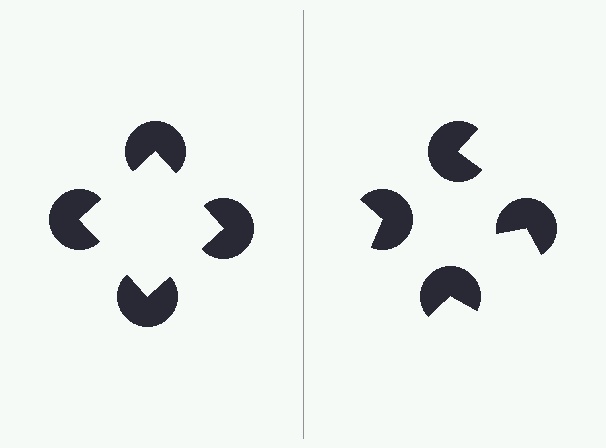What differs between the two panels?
The pac-man discs are positioned identically on both sides; only the wedge orientations differ. On the left they align to a square; on the right they are misaligned.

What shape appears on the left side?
An illusory square.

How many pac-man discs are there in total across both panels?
8 — 4 on each side.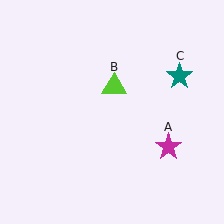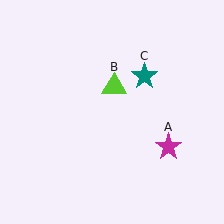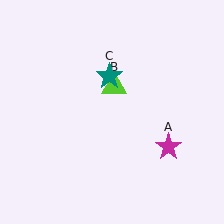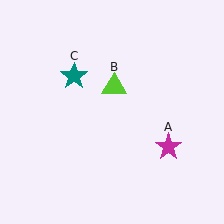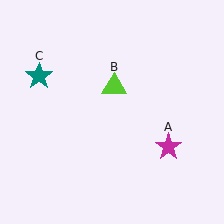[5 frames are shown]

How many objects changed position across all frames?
1 object changed position: teal star (object C).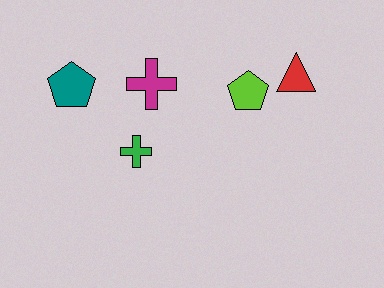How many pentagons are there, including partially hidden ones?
There are 2 pentagons.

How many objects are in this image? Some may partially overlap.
There are 5 objects.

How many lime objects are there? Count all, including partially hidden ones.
There is 1 lime object.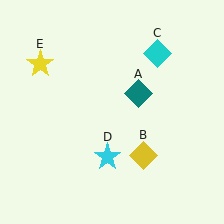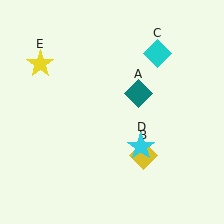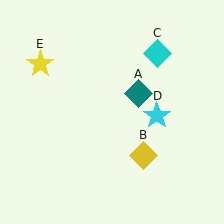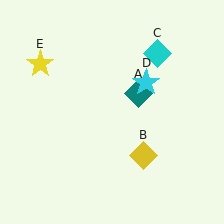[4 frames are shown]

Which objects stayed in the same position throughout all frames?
Teal diamond (object A) and yellow diamond (object B) and cyan diamond (object C) and yellow star (object E) remained stationary.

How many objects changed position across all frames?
1 object changed position: cyan star (object D).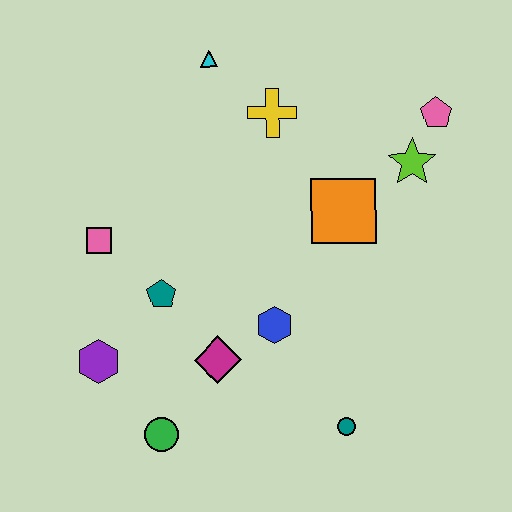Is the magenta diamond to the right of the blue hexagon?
No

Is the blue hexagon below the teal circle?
No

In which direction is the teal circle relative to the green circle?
The teal circle is to the right of the green circle.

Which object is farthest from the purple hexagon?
The pink pentagon is farthest from the purple hexagon.